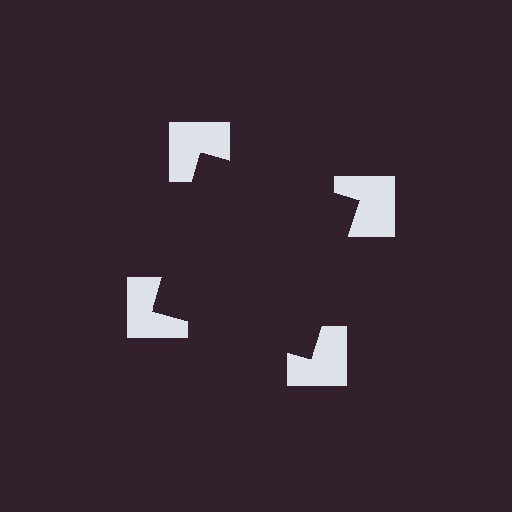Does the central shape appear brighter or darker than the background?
It typically appears slightly darker than the background, even though no actual brightness change is drawn.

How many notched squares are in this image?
There are 4 — one at each vertex of the illusory square.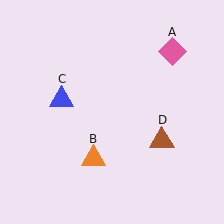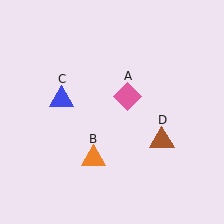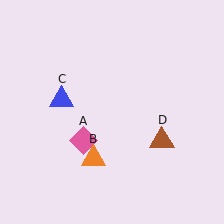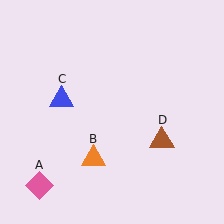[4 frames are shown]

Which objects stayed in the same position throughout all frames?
Orange triangle (object B) and blue triangle (object C) and brown triangle (object D) remained stationary.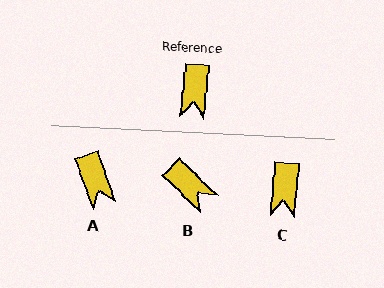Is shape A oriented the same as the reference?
No, it is off by about 25 degrees.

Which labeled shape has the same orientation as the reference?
C.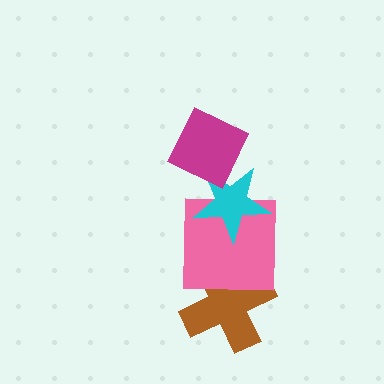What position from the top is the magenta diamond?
The magenta diamond is 1st from the top.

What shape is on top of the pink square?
The cyan star is on top of the pink square.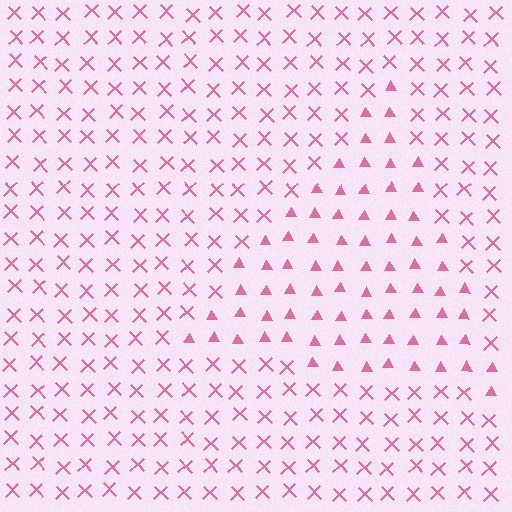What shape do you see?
I see a triangle.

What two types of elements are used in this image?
The image uses triangles inside the triangle region and X marks outside it.